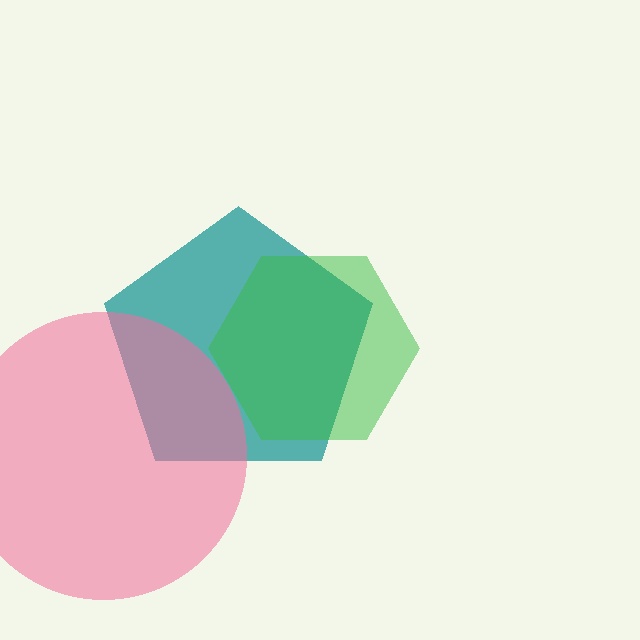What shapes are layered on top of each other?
The layered shapes are: a teal pentagon, a green hexagon, a pink circle.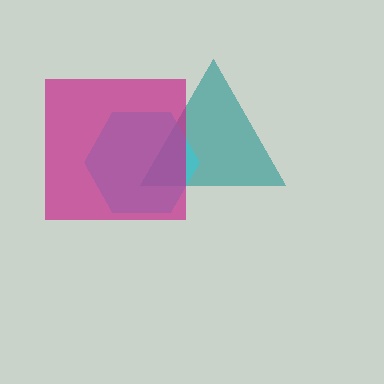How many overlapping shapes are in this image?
There are 3 overlapping shapes in the image.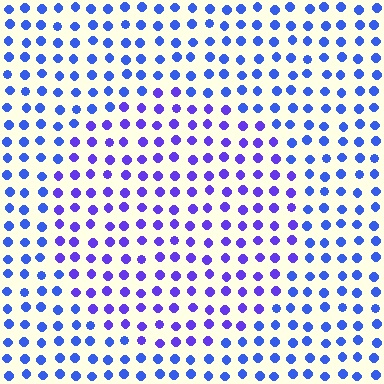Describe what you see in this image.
The image is filled with small blue elements in a uniform arrangement. A circle-shaped region is visible where the elements are tinted to a slightly different hue, forming a subtle color boundary.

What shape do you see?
I see a circle.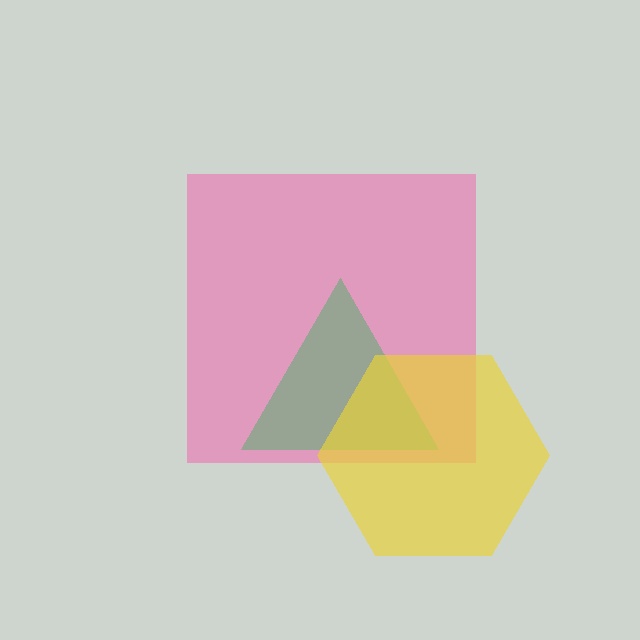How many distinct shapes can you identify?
There are 3 distinct shapes: a pink square, a green triangle, a yellow hexagon.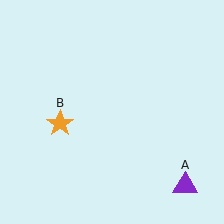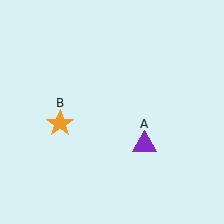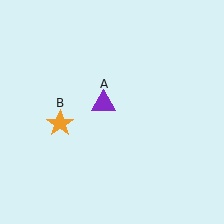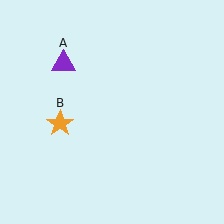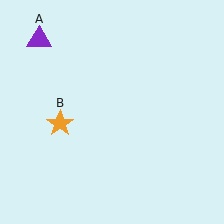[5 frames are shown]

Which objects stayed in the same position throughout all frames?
Orange star (object B) remained stationary.